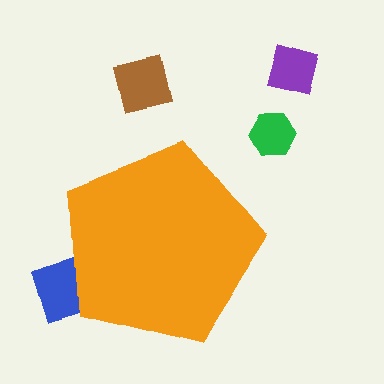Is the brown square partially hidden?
No, the brown square is fully visible.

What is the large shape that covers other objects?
An orange pentagon.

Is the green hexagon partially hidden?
No, the green hexagon is fully visible.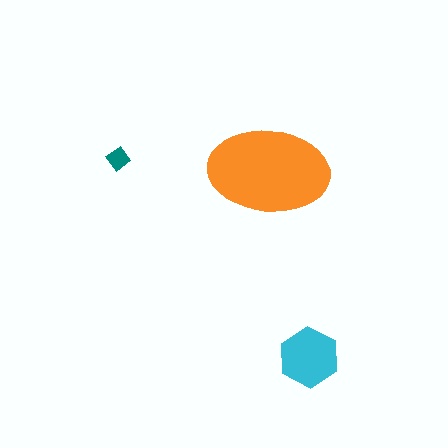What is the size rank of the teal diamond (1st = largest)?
3rd.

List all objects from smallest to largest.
The teal diamond, the cyan hexagon, the orange ellipse.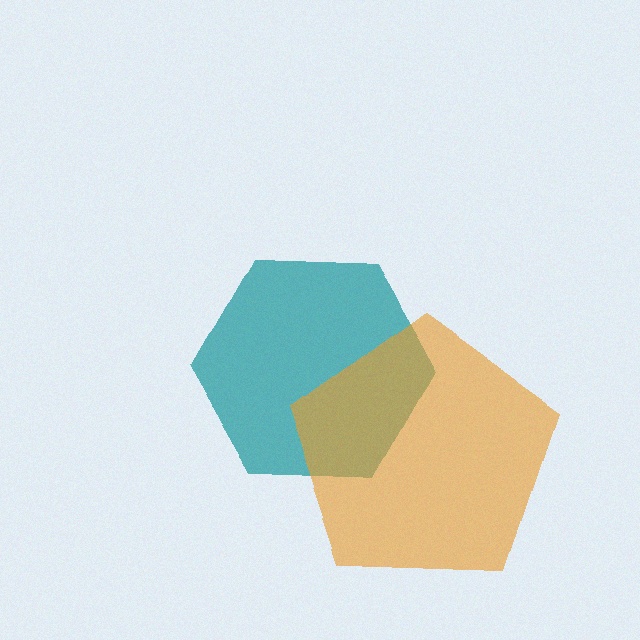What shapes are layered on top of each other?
The layered shapes are: a teal hexagon, an orange pentagon.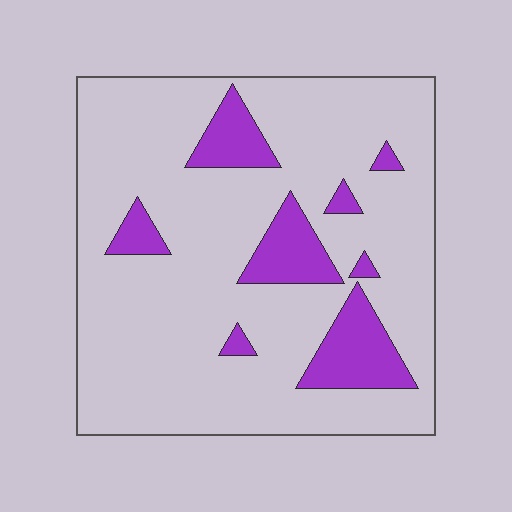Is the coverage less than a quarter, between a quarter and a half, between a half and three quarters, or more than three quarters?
Less than a quarter.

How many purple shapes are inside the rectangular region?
8.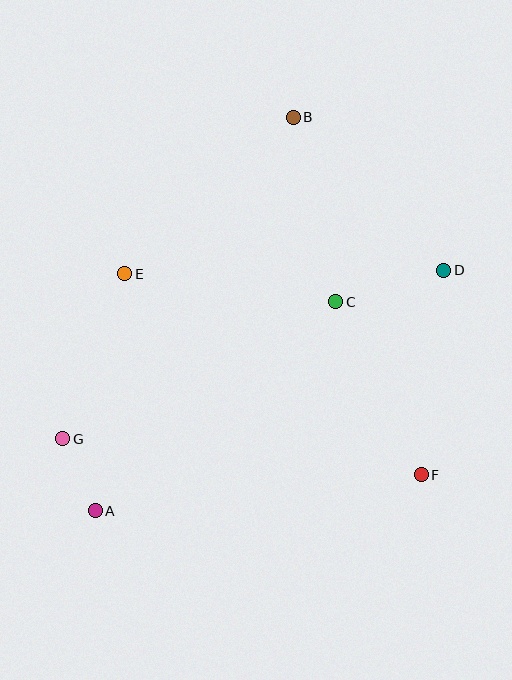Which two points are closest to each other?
Points A and G are closest to each other.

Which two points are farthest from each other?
Points A and B are farthest from each other.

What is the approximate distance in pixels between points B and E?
The distance between B and E is approximately 230 pixels.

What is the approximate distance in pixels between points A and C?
The distance between A and C is approximately 319 pixels.